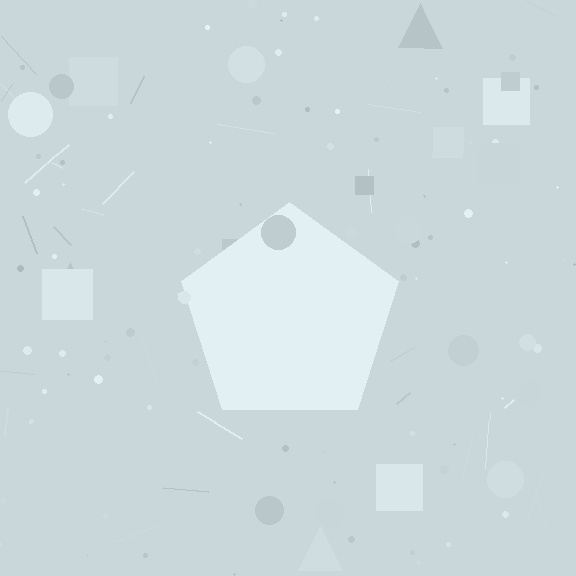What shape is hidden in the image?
A pentagon is hidden in the image.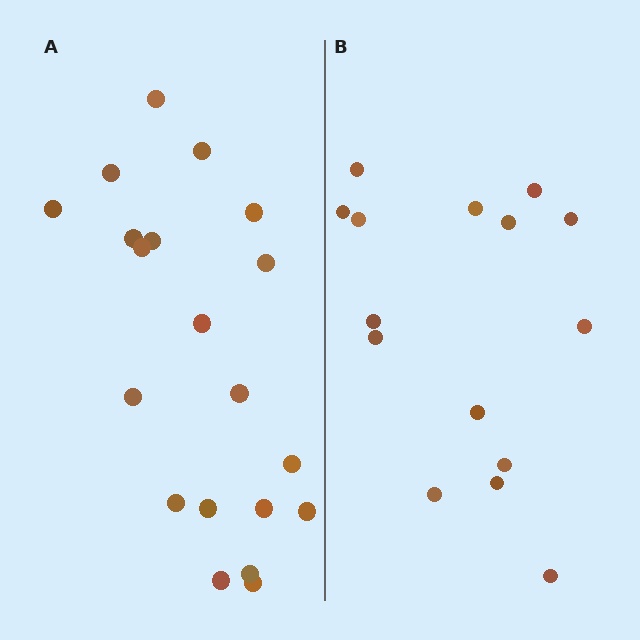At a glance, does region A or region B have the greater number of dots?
Region A (the left region) has more dots.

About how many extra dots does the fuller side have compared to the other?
Region A has about 5 more dots than region B.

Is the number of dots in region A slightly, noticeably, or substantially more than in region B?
Region A has noticeably more, but not dramatically so. The ratio is roughly 1.3 to 1.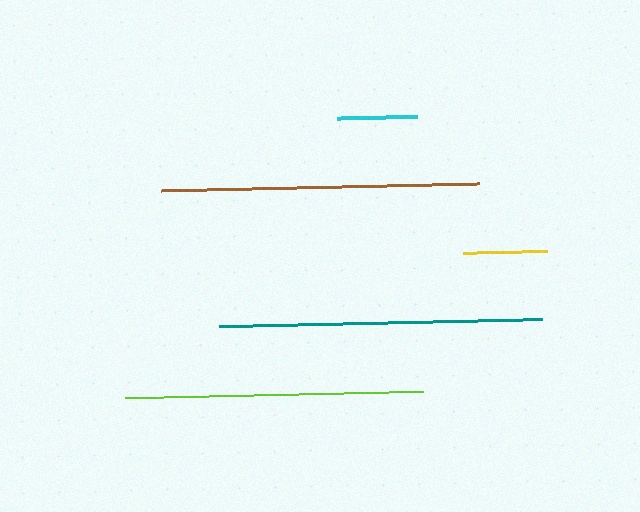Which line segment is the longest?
The teal line is the longest at approximately 324 pixels.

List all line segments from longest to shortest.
From longest to shortest: teal, brown, lime, yellow, cyan.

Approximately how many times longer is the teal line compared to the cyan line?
The teal line is approximately 4.0 times the length of the cyan line.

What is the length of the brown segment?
The brown segment is approximately 319 pixels long.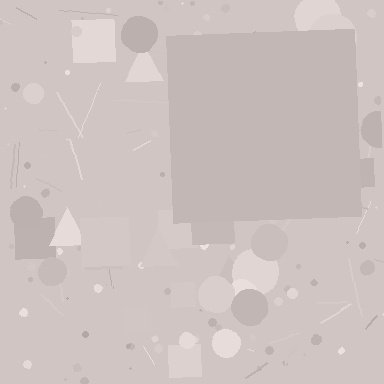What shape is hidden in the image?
A square is hidden in the image.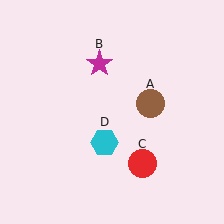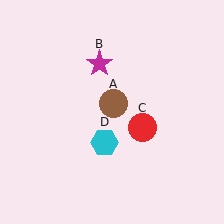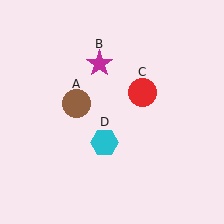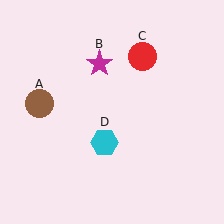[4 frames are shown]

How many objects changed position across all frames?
2 objects changed position: brown circle (object A), red circle (object C).